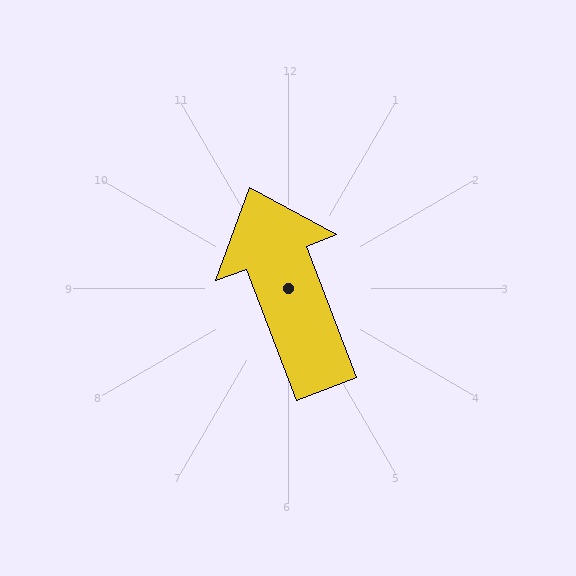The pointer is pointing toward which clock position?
Roughly 11 o'clock.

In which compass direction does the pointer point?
North.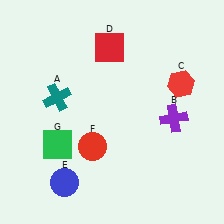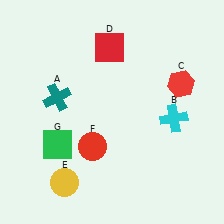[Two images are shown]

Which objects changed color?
B changed from purple to cyan. E changed from blue to yellow.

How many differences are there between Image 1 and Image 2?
There are 2 differences between the two images.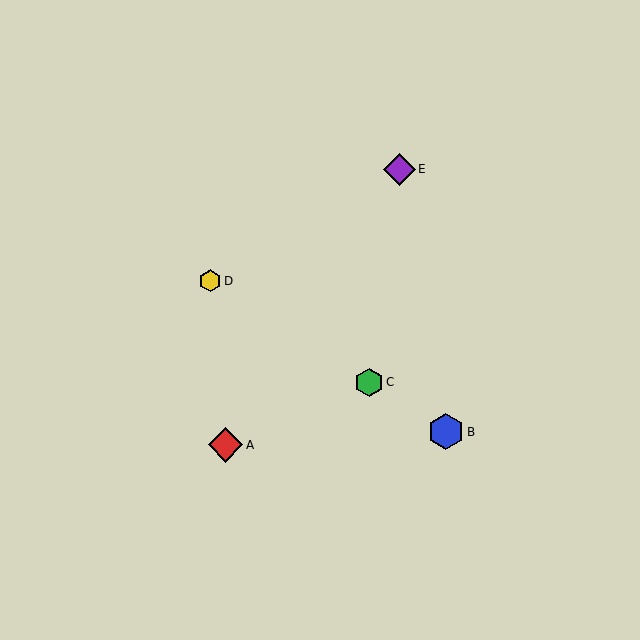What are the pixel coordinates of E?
Object E is at (400, 169).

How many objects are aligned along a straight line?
3 objects (B, C, D) are aligned along a straight line.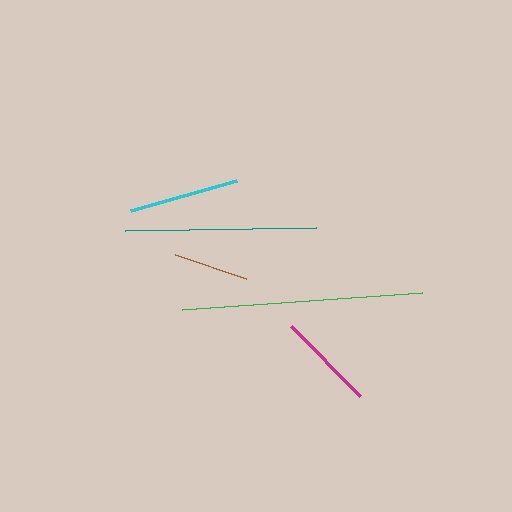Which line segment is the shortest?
The brown line is the shortest at approximately 75 pixels.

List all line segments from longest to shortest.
From longest to shortest: green, teal, cyan, magenta, brown.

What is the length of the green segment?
The green segment is approximately 240 pixels long.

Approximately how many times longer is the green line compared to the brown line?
The green line is approximately 3.2 times the length of the brown line.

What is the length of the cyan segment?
The cyan segment is approximately 110 pixels long.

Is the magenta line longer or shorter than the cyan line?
The cyan line is longer than the magenta line.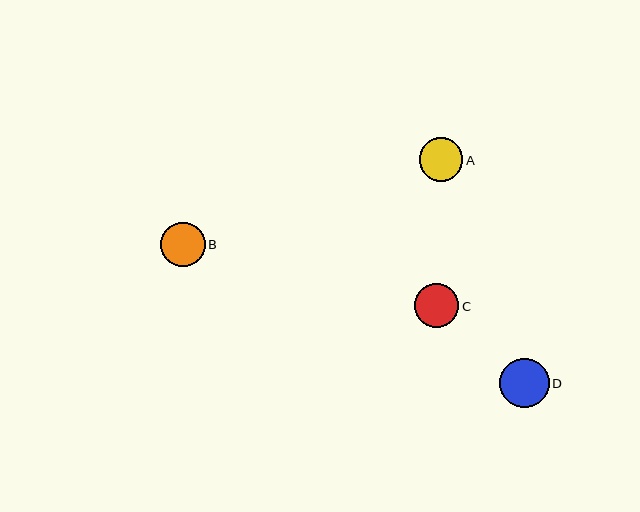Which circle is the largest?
Circle D is the largest with a size of approximately 50 pixels.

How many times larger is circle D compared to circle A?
Circle D is approximately 1.1 times the size of circle A.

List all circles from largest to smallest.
From largest to smallest: D, B, C, A.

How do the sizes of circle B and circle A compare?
Circle B and circle A are approximately the same size.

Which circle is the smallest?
Circle A is the smallest with a size of approximately 44 pixels.